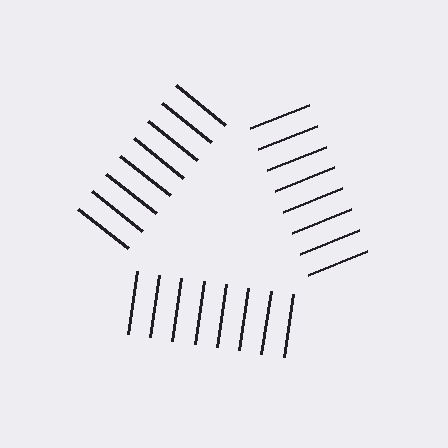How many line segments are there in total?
24 — 8 along each of the 3 edges.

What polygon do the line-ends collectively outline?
An illusory triangle — the line segments terminate on its edges but no continuous stroke is drawn.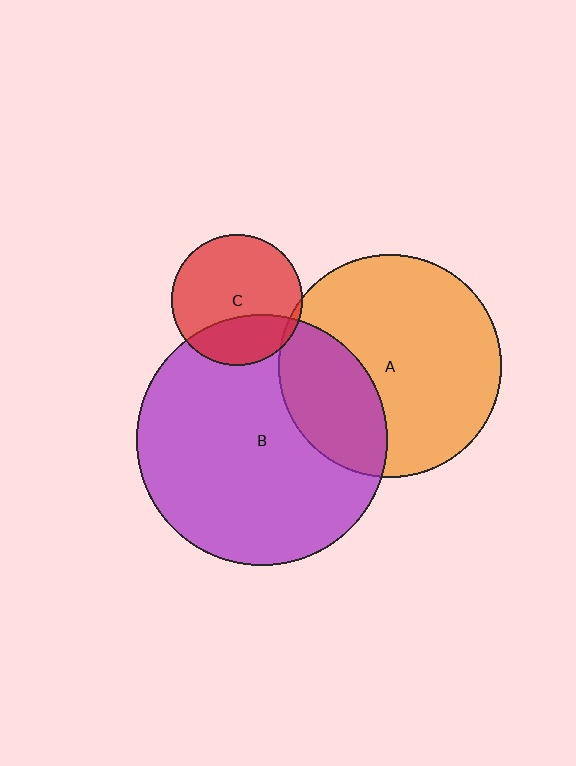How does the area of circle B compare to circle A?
Approximately 1.3 times.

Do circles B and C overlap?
Yes.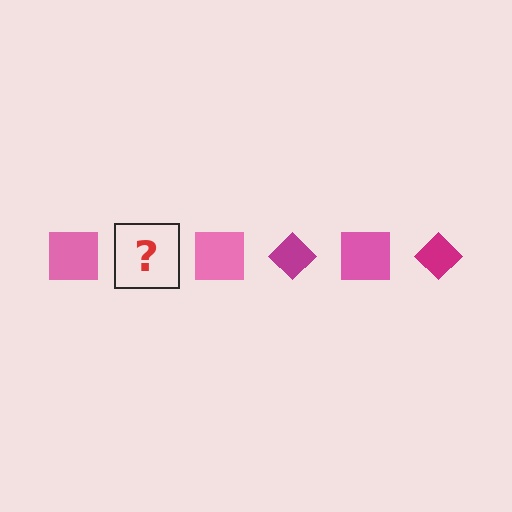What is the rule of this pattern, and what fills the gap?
The rule is that the pattern alternates between pink square and magenta diamond. The gap should be filled with a magenta diamond.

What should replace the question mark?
The question mark should be replaced with a magenta diamond.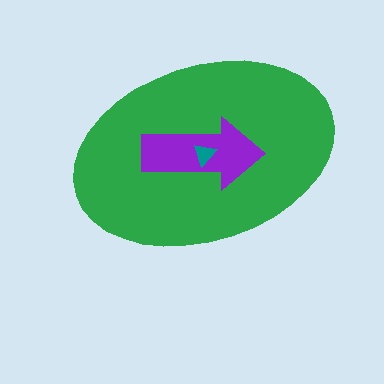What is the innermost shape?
The teal triangle.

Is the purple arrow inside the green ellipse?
Yes.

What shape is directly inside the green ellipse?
The purple arrow.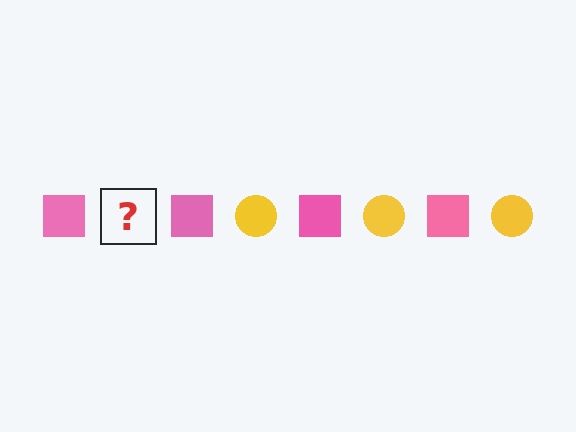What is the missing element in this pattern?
The missing element is a yellow circle.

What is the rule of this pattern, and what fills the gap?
The rule is that the pattern alternates between pink square and yellow circle. The gap should be filled with a yellow circle.